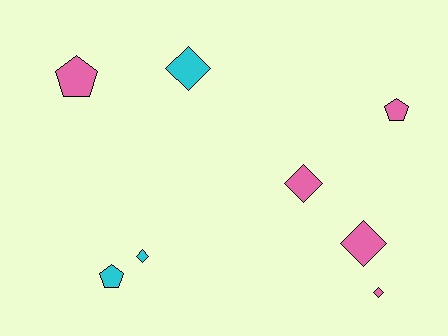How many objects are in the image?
There are 8 objects.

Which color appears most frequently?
Pink, with 5 objects.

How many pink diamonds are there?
There are 3 pink diamonds.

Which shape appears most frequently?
Diamond, with 5 objects.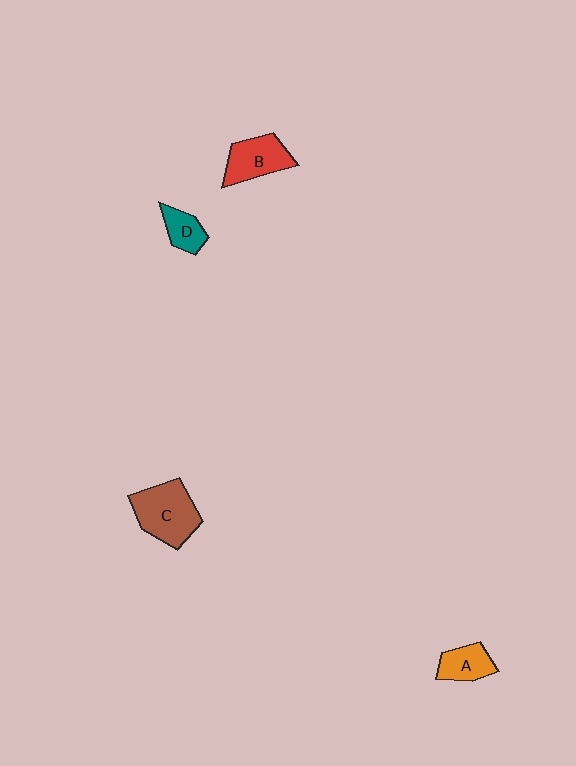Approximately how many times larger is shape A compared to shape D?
Approximately 1.2 times.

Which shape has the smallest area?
Shape D (teal).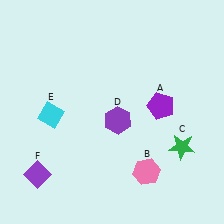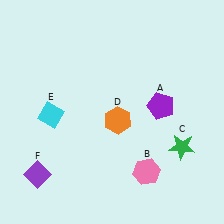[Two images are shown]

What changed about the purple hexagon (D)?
In Image 1, D is purple. In Image 2, it changed to orange.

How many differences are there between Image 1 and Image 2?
There is 1 difference between the two images.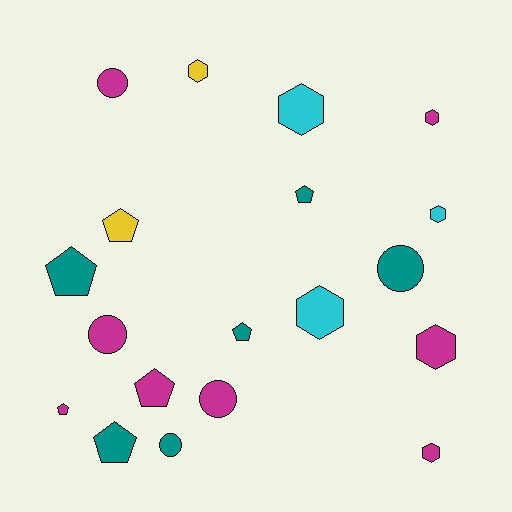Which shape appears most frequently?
Hexagon, with 7 objects.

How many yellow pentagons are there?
There is 1 yellow pentagon.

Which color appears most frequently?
Magenta, with 8 objects.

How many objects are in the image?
There are 19 objects.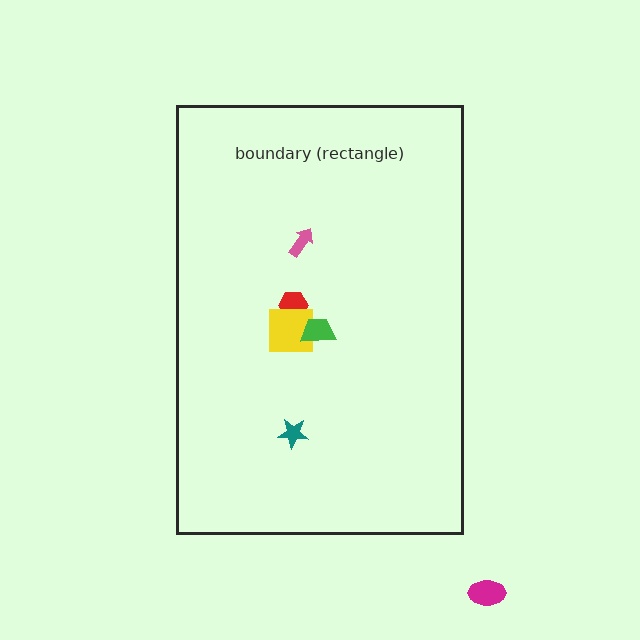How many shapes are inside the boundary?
5 inside, 1 outside.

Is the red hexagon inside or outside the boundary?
Inside.